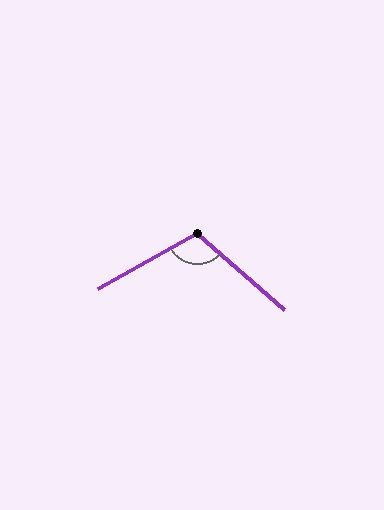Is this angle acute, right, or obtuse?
It is obtuse.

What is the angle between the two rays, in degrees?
Approximately 110 degrees.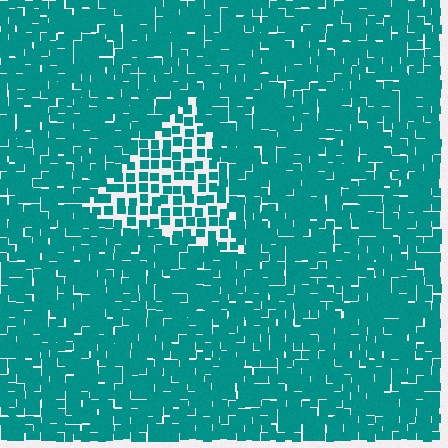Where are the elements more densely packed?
The elements are more densely packed outside the triangle boundary.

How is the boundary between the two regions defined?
The boundary is defined by a change in element density (approximately 2.0x ratio). All elements are the same color, size, and shape.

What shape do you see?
I see a triangle.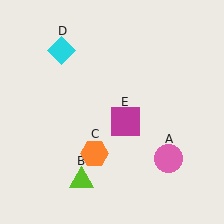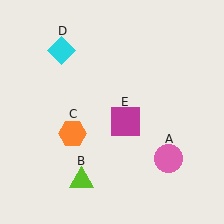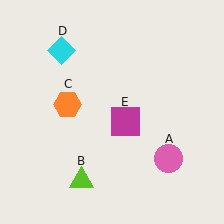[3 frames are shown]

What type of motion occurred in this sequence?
The orange hexagon (object C) rotated clockwise around the center of the scene.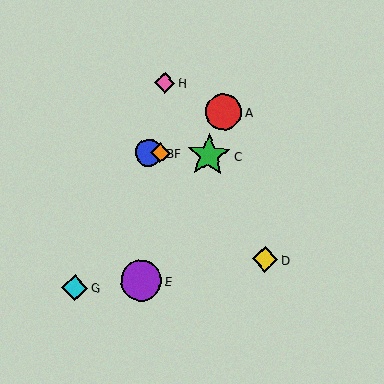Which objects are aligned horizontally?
Objects B, C, F are aligned horizontally.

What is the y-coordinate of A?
Object A is at y≈111.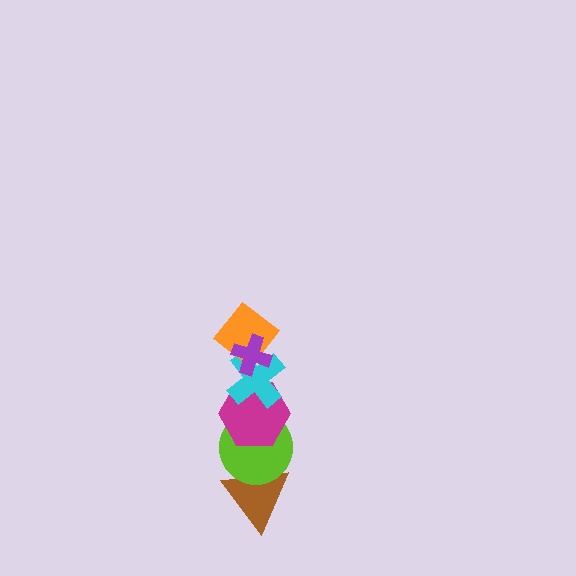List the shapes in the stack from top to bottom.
From top to bottom: the purple cross, the orange diamond, the cyan cross, the magenta hexagon, the lime circle, the brown triangle.